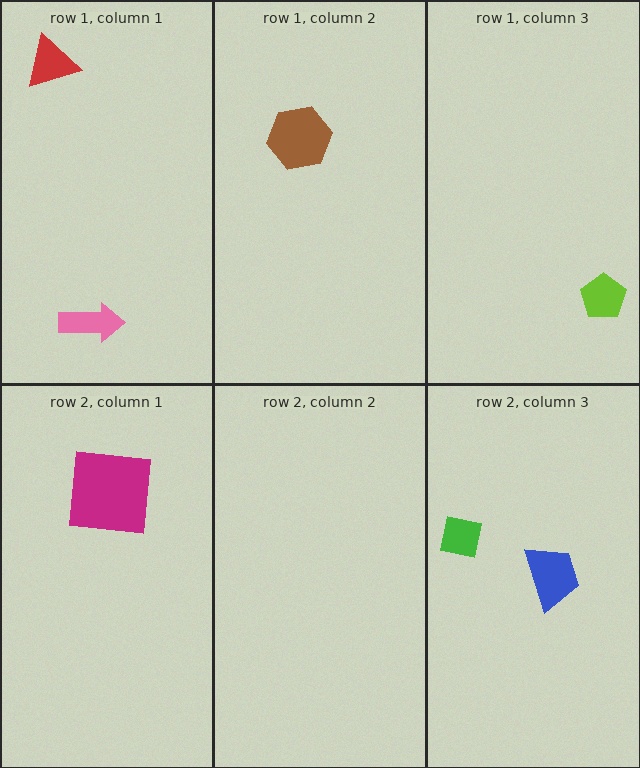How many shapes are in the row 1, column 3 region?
1.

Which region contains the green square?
The row 2, column 3 region.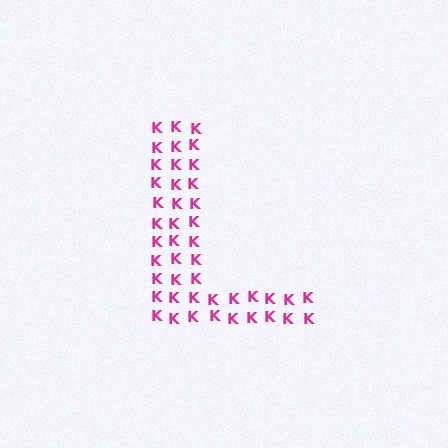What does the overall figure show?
The overall figure shows the letter L.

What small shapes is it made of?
It is made of small letter K's.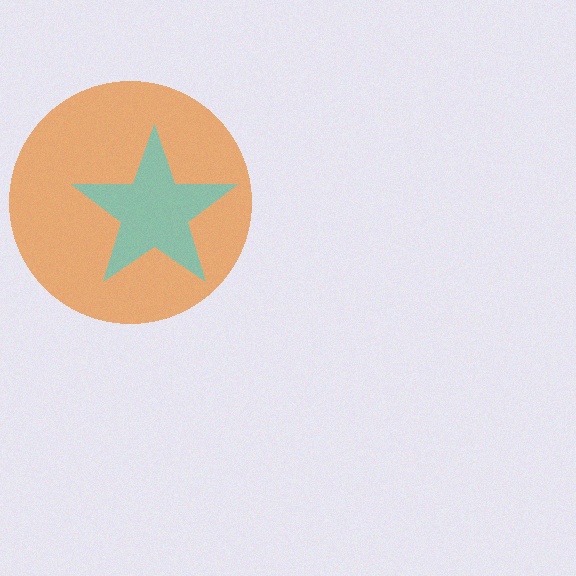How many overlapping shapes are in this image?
There are 2 overlapping shapes in the image.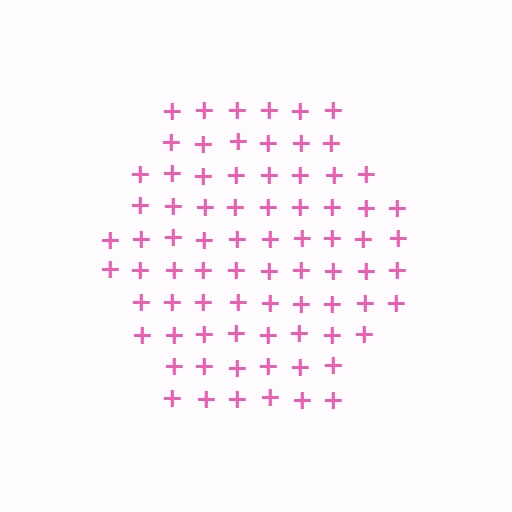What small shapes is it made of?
It is made of small plus signs.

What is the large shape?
The large shape is a hexagon.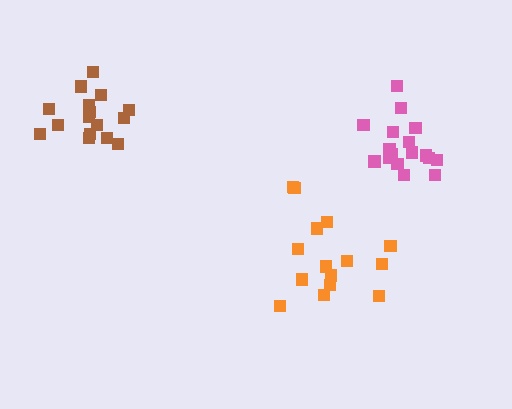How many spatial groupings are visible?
There are 3 spatial groupings.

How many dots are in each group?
Group 1: 16 dots, Group 2: 16 dots, Group 3: 17 dots (49 total).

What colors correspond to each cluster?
The clusters are colored: orange, brown, pink.